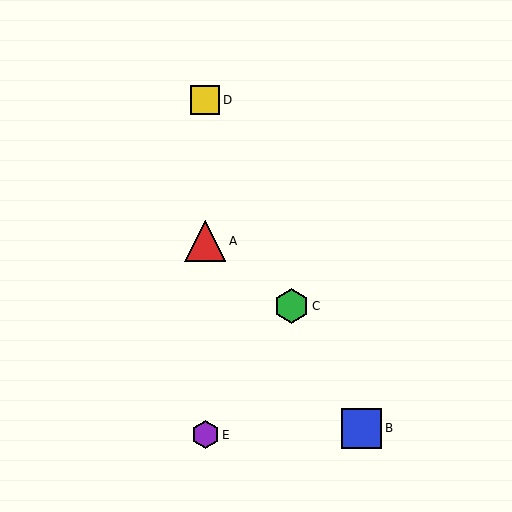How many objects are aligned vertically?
3 objects (A, D, E) are aligned vertically.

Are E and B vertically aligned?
No, E is at x≈205 and B is at x≈361.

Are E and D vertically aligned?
Yes, both are at x≈205.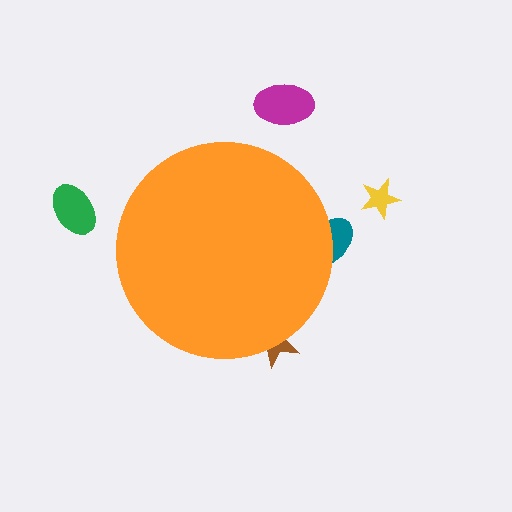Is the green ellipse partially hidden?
No, the green ellipse is fully visible.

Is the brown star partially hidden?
Yes, the brown star is partially hidden behind the orange circle.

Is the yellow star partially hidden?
No, the yellow star is fully visible.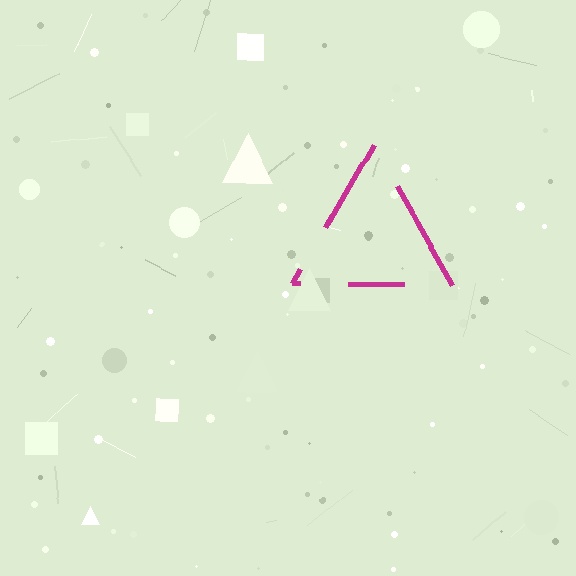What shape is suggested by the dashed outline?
The dashed outline suggests a triangle.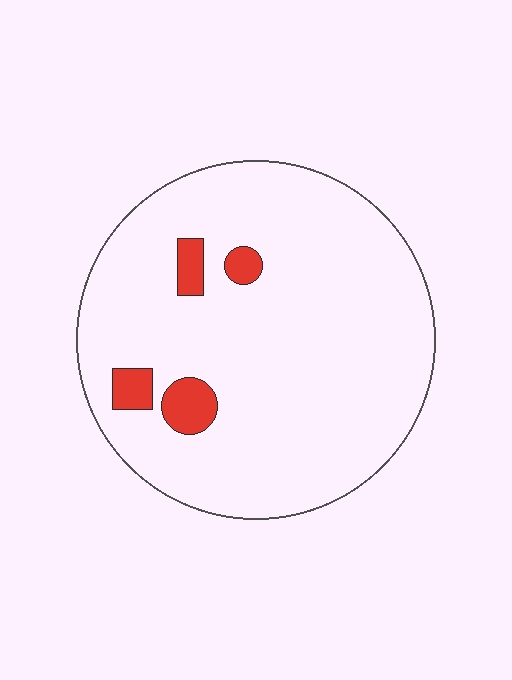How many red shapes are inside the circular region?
4.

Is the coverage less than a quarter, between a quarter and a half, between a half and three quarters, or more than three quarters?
Less than a quarter.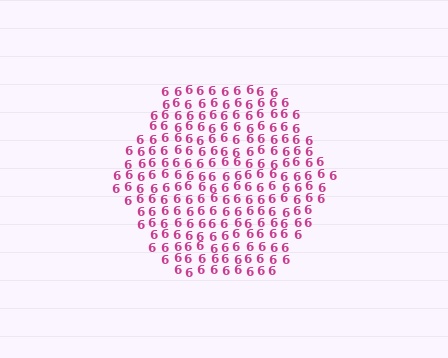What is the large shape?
The large shape is a hexagon.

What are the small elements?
The small elements are digit 6's.